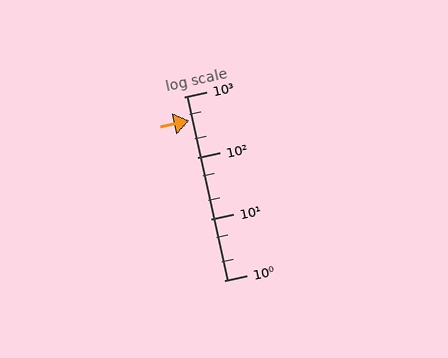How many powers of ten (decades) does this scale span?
The scale spans 3 decades, from 1 to 1000.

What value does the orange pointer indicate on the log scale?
The pointer indicates approximately 400.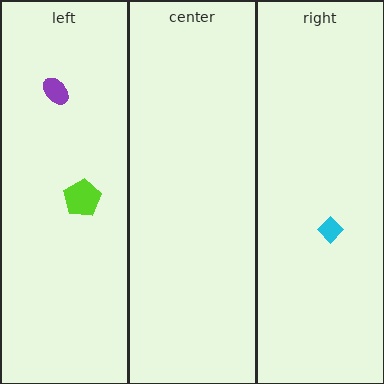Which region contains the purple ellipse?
The left region.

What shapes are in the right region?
The cyan diamond.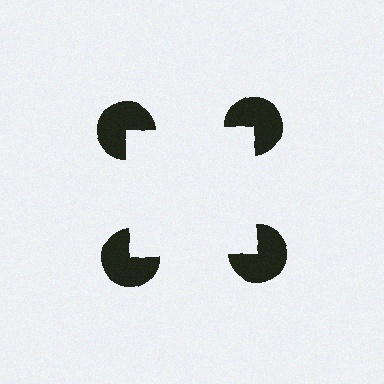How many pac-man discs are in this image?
There are 4 — one at each vertex of the illusory square.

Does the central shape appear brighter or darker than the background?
It typically appears slightly brighter than the background, even though no actual brightness change is drawn.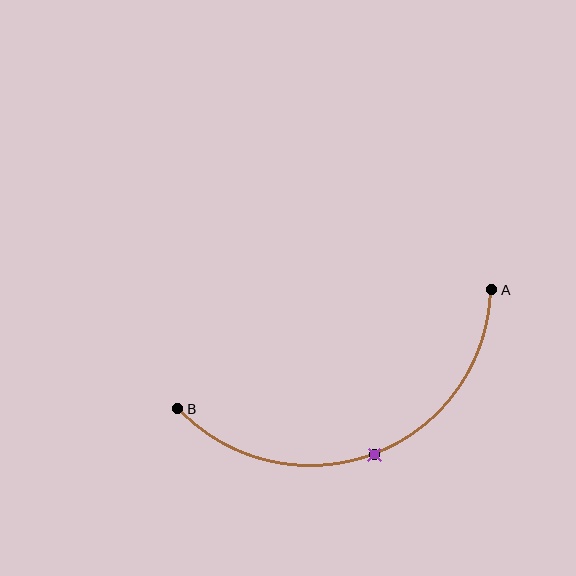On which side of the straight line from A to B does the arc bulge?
The arc bulges below the straight line connecting A and B.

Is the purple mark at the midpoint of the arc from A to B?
Yes. The purple mark lies on the arc at equal arc-length from both A and B — it is the arc midpoint.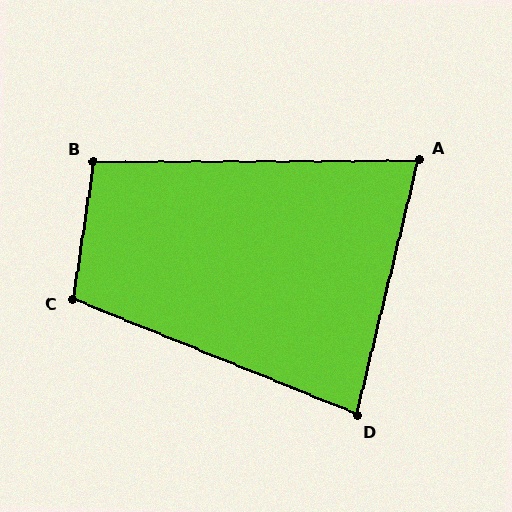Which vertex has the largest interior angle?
C, at approximately 104 degrees.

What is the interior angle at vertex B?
Approximately 99 degrees (obtuse).